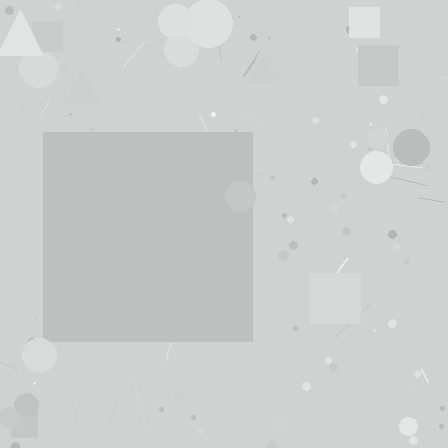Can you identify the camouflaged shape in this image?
The camouflaged shape is a square.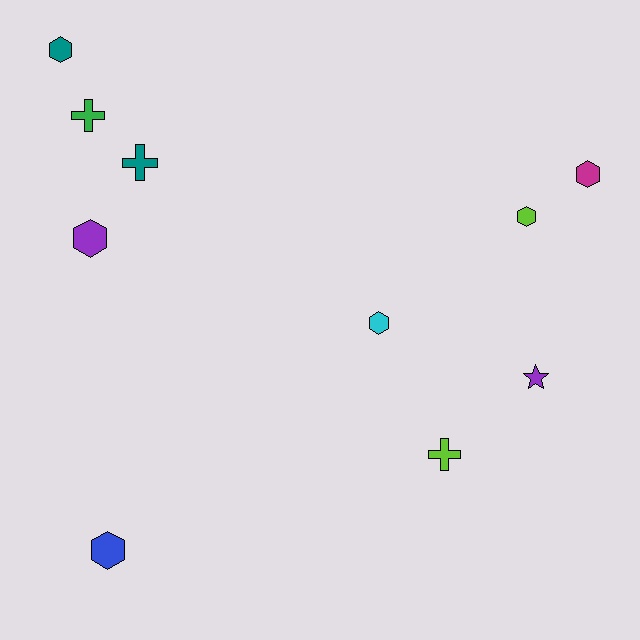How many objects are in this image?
There are 10 objects.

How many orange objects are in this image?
There are no orange objects.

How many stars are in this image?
There is 1 star.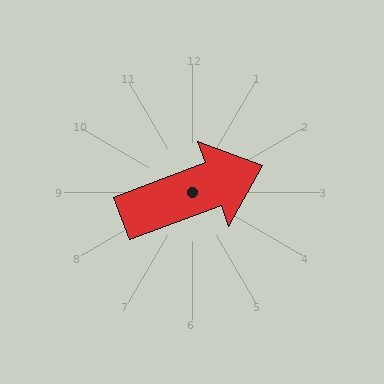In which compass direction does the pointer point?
East.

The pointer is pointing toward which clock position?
Roughly 2 o'clock.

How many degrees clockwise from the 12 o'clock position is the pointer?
Approximately 69 degrees.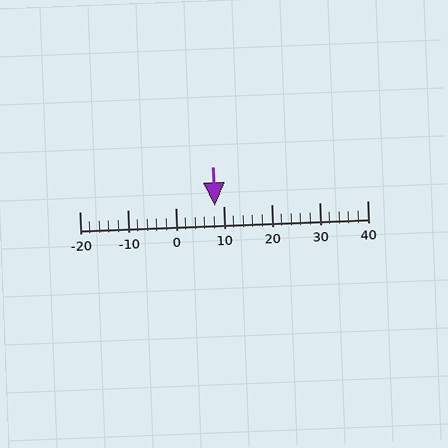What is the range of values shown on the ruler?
The ruler shows values from -20 to 40.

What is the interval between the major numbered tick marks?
The major tick marks are spaced 10 units apart.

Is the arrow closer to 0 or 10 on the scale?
The arrow is closer to 10.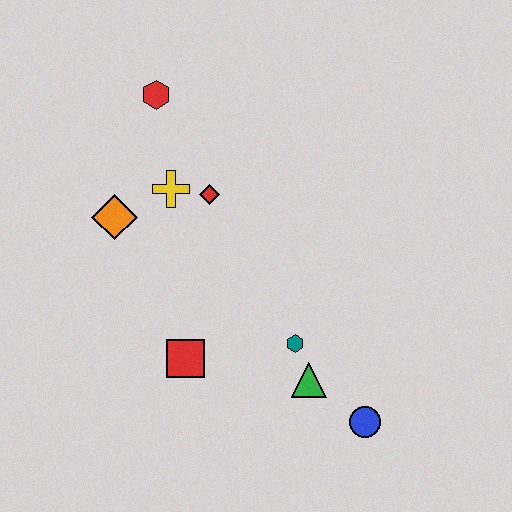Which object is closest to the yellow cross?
The red diamond is closest to the yellow cross.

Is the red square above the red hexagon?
No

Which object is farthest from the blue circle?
The red hexagon is farthest from the blue circle.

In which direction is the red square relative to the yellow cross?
The red square is below the yellow cross.